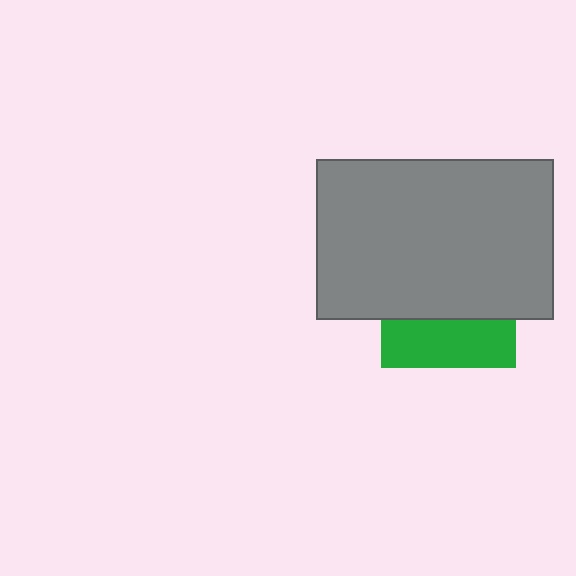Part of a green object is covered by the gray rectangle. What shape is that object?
It is a square.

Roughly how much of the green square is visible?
A small part of it is visible (roughly 36%).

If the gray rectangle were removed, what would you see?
You would see the complete green square.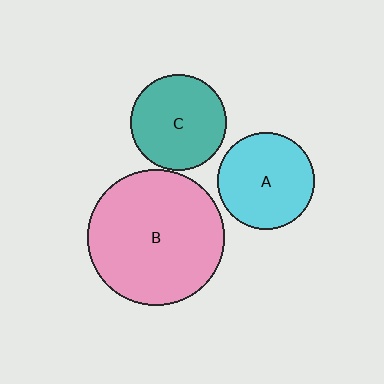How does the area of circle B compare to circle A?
Approximately 1.9 times.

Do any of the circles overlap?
No, none of the circles overlap.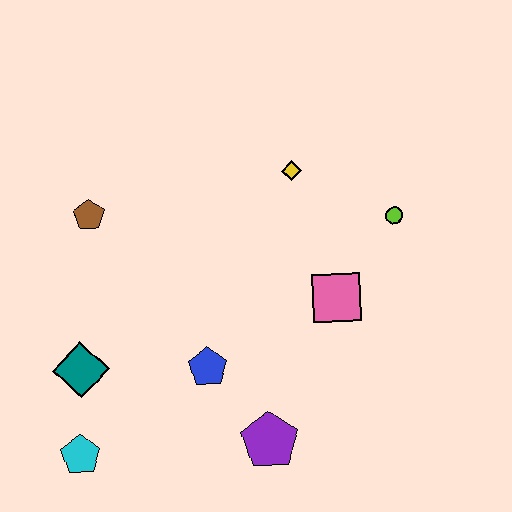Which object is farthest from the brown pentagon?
The lime circle is farthest from the brown pentagon.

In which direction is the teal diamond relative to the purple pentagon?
The teal diamond is to the left of the purple pentagon.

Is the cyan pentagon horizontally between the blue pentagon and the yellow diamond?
No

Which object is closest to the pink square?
The lime circle is closest to the pink square.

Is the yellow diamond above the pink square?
Yes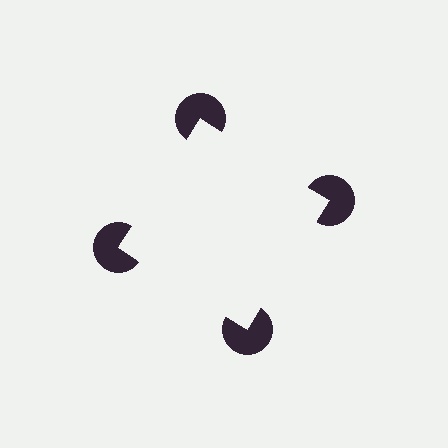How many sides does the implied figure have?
4 sides.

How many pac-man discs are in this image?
There are 4 — one at each vertex of the illusory square.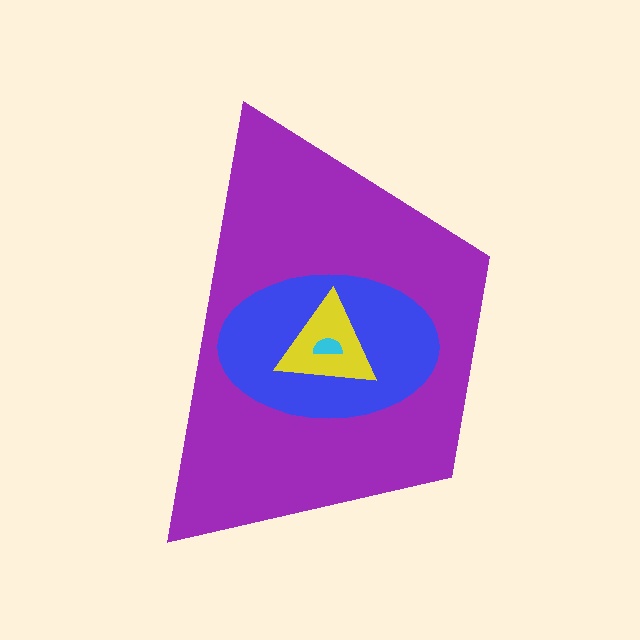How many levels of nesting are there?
4.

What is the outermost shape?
The purple trapezoid.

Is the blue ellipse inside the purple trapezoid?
Yes.